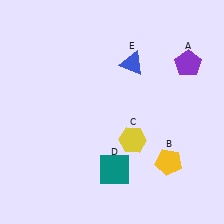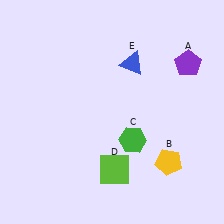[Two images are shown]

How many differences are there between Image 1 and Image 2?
There are 2 differences between the two images.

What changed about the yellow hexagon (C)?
In Image 1, C is yellow. In Image 2, it changed to green.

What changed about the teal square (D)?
In Image 1, D is teal. In Image 2, it changed to lime.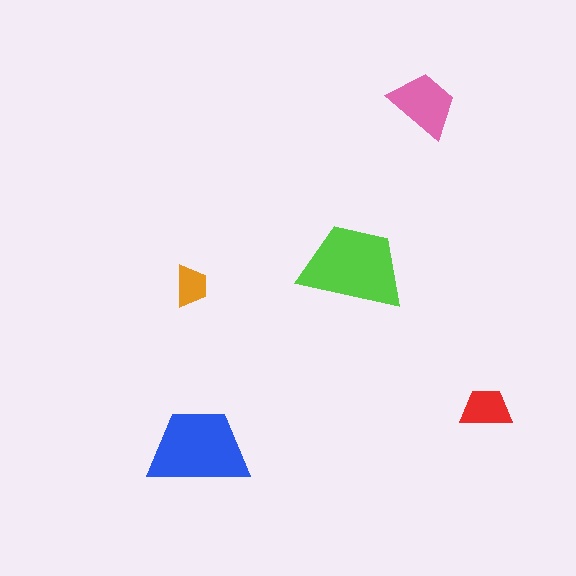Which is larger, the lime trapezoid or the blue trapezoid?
The lime one.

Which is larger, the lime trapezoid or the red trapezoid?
The lime one.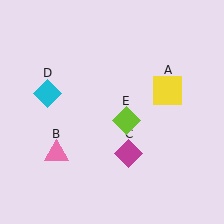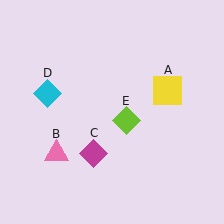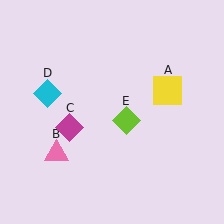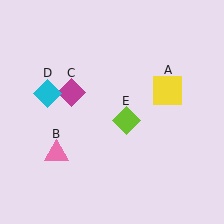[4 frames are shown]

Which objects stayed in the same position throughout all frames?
Yellow square (object A) and pink triangle (object B) and cyan diamond (object D) and lime diamond (object E) remained stationary.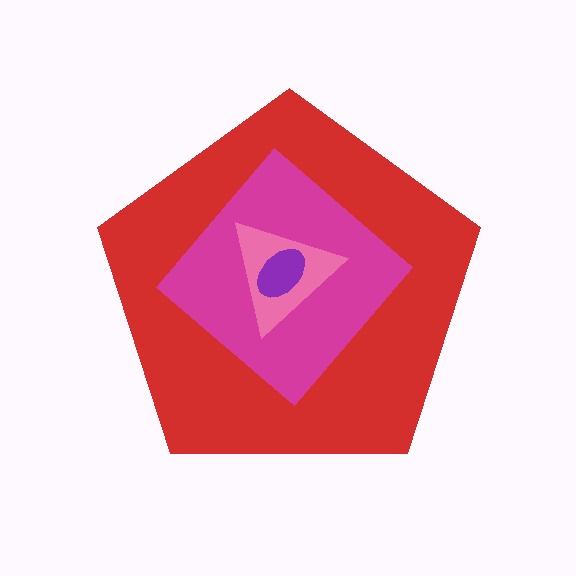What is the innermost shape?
The purple ellipse.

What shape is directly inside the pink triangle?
The purple ellipse.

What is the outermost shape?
The red pentagon.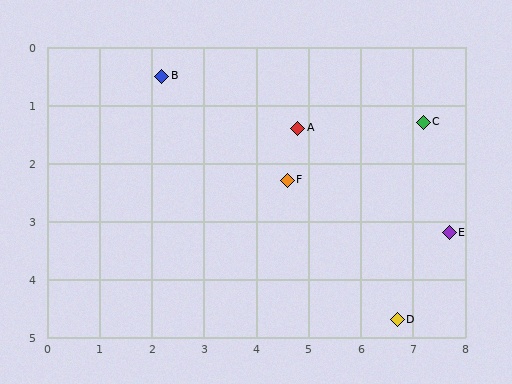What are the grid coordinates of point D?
Point D is at approximately (6.7, 4.7).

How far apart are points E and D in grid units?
Points E and D are about 1.8 grid units apart.